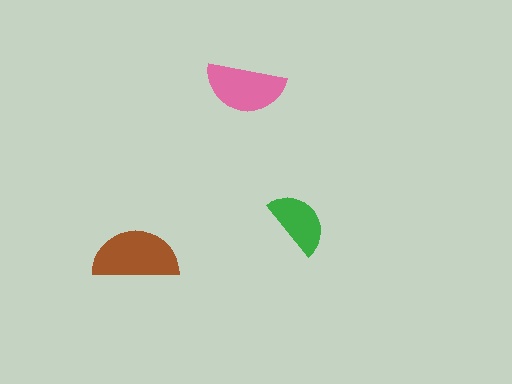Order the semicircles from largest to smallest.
the brown one, the pink one, the green one.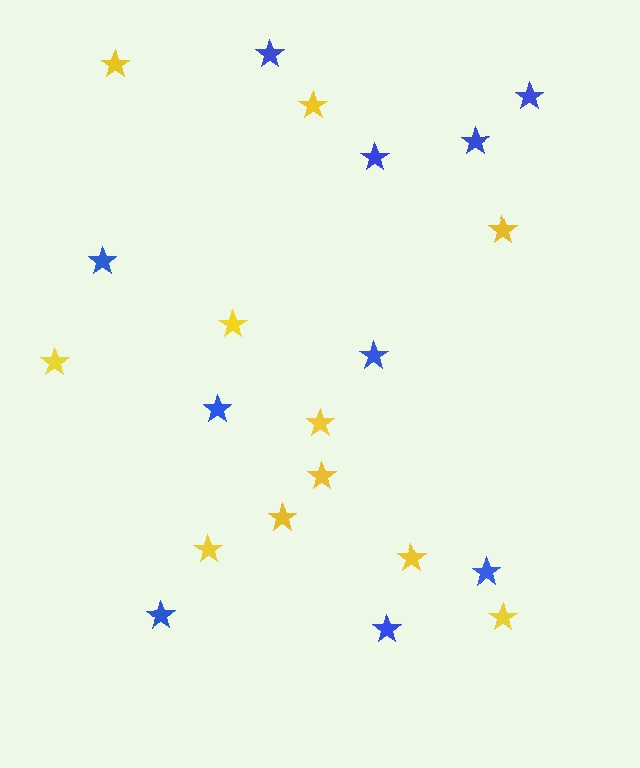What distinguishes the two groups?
There are 2 groups: one group of yellow stars (11) and one group of blue stars (10).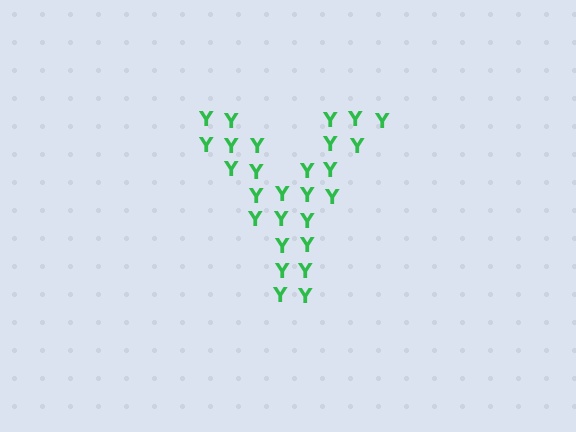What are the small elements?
The small elements are letter Y's.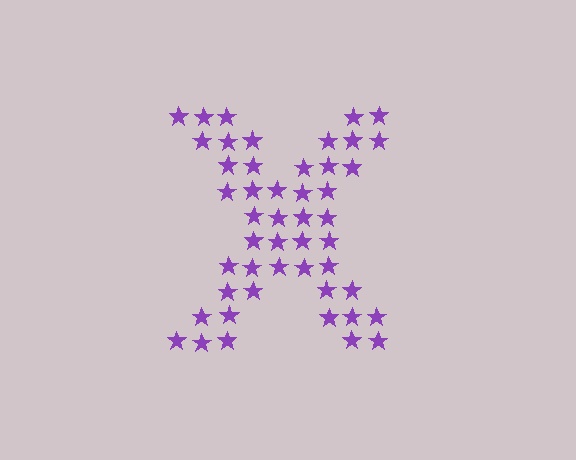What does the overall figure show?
The overall figure shows the letter X.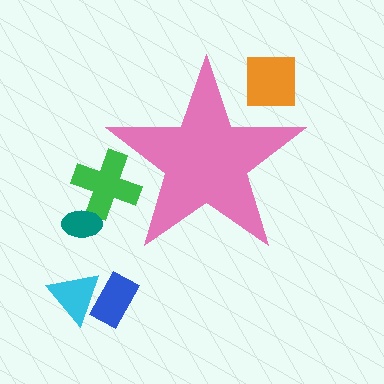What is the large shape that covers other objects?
A pink star.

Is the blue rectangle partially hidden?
No, the blue rectangle is fully visible.